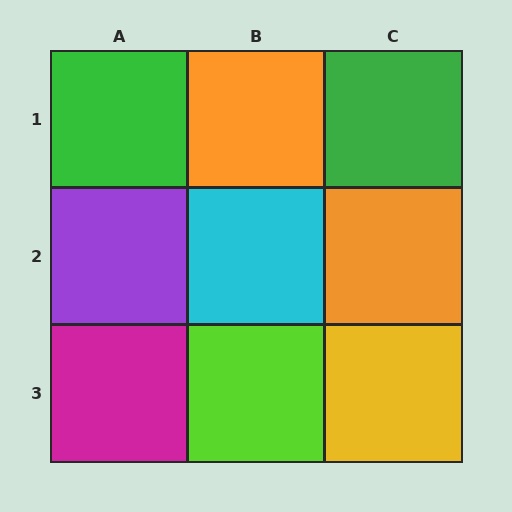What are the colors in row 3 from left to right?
Magenta, lime, yellow.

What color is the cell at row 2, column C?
Orange.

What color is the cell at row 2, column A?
Purple.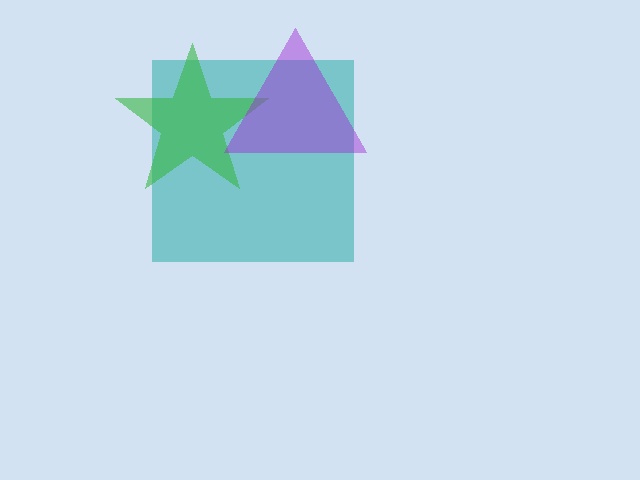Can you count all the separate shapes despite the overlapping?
Yes, there are 3 separate shapes.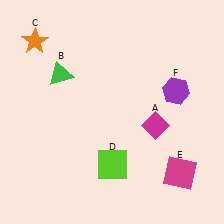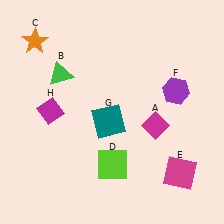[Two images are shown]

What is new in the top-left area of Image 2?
A magenta diamond (H) was added in the top-left area of Image 2.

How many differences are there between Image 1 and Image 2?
There are 2 differences between the two images.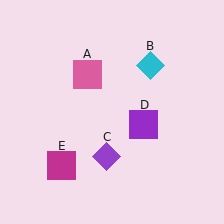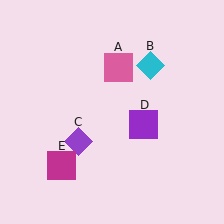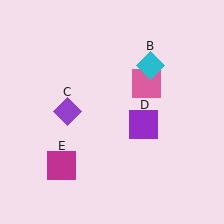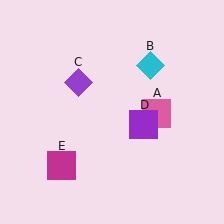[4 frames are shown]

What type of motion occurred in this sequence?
The pink square (object A), purple diamond (object C) rotated clockwise around the center of the scene.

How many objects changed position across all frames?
2 objects changed position: pink square (object A), purple diamond (object C).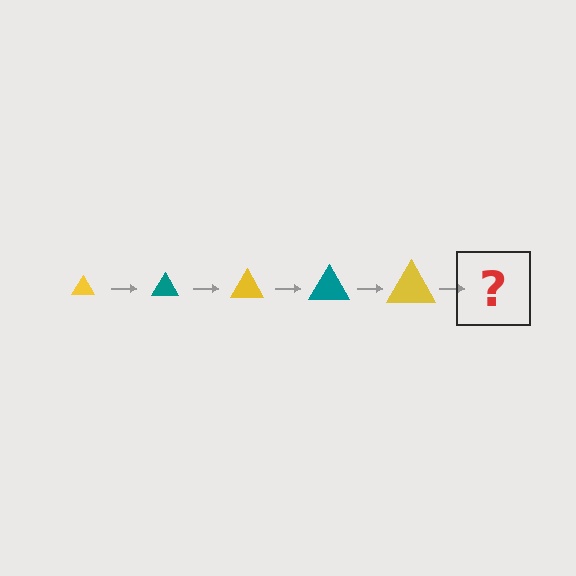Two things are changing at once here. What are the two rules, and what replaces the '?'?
The two rules are that the triangle grows larger each step and the color cycles through yellow and teal. The '?' should be a teal triangle, larger than the previous one.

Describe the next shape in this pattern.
It should be a teal triangle, larger than the previous one.